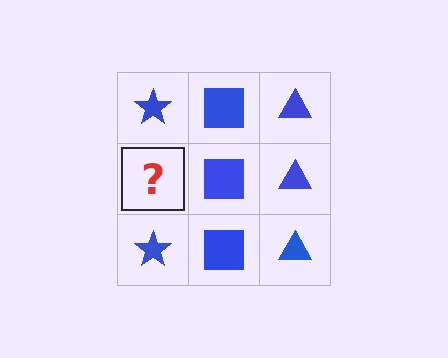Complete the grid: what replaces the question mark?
The question mark should be replaced with a blue star.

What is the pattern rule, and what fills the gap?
The rule is that each column has a consistent shape. The gap should be filled with a blue star.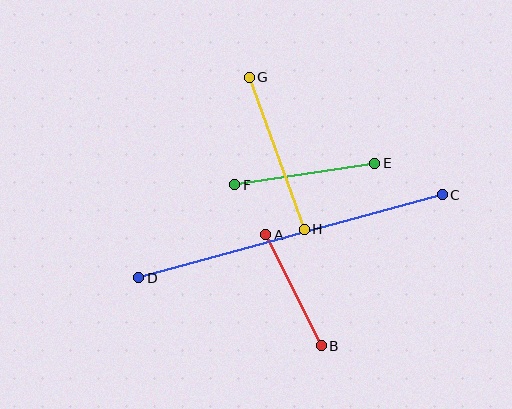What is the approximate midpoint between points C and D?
The midpoint is at approximately (290, 236) pixels.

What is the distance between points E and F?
The distance is approximately 142 pixels.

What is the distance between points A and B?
The distance is approximately 124 pixels.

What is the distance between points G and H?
The distance is approximately 162 pixels.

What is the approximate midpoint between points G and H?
The midpoint is at approximately (277, 153) pixels.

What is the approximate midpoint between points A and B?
The midpoint is at approximately (294, 290) pixels.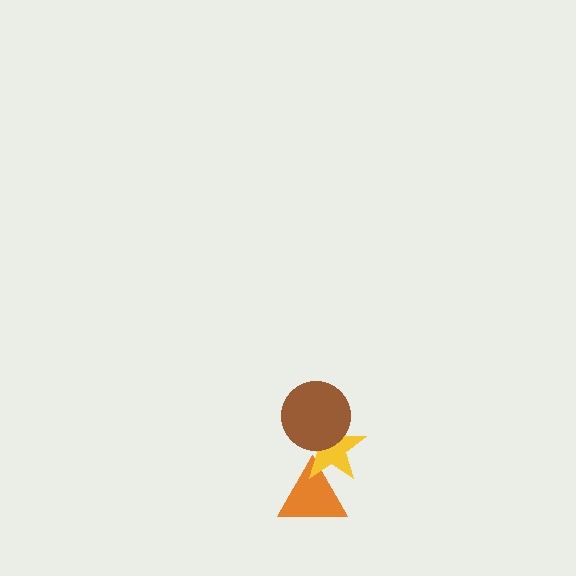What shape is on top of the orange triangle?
The yellow star is on top of the orange triangle.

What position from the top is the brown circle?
The brown circle is 1st from the top.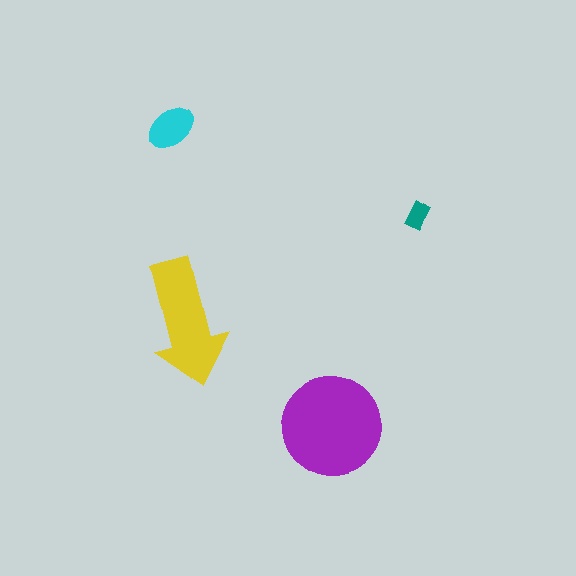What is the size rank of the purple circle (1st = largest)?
1st.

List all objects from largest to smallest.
The purple circle, the yellow arrow, the cyan ellipse, the teal rectangle.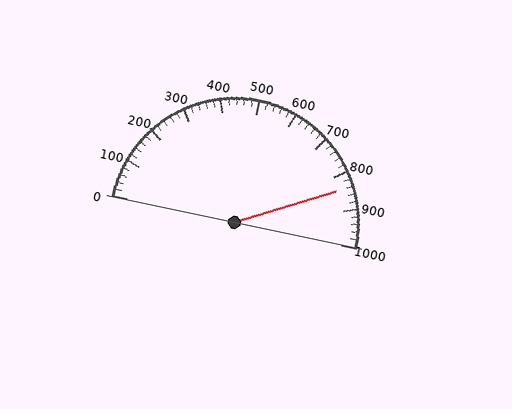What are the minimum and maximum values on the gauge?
The gauge ranges from 0 to 1000.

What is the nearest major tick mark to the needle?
The nearest major tick mark is 800.